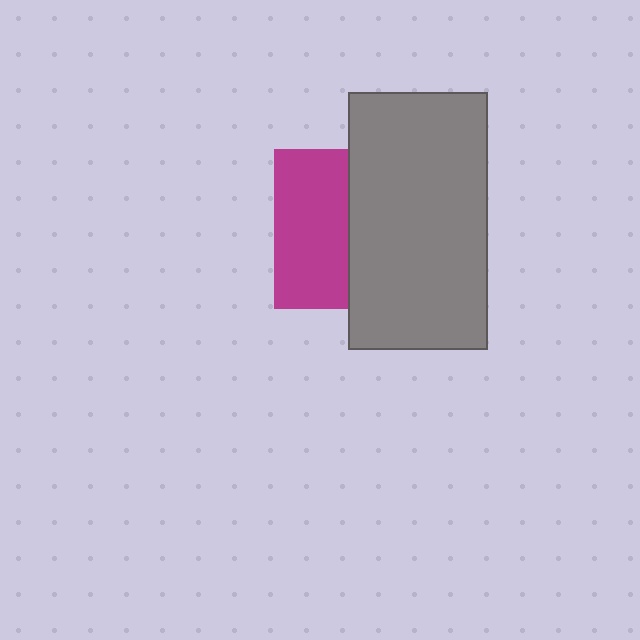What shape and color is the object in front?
The object in front is a gray rectangle.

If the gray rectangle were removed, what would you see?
You would see the complete magenta square.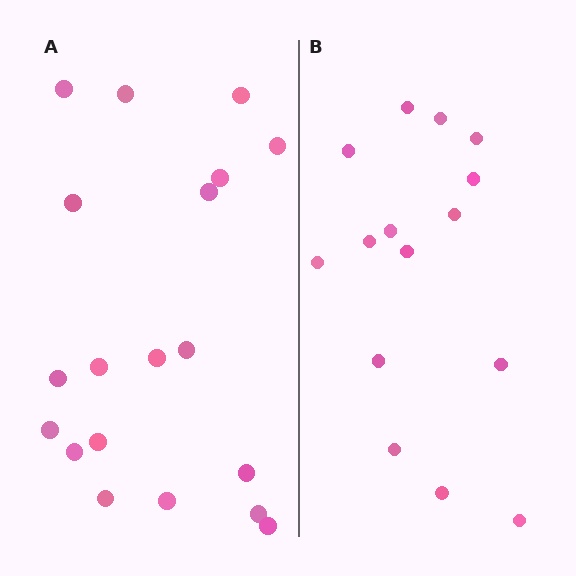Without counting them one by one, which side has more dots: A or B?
Region A (the left region) has more dots.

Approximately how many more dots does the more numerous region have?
Region A has about 4 more dots than region B.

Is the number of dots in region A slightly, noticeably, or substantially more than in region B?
Region A has noticeably more, but not dramatically so. The ratio is roughly 1.3 to 1.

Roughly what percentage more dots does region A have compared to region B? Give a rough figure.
About 25% more.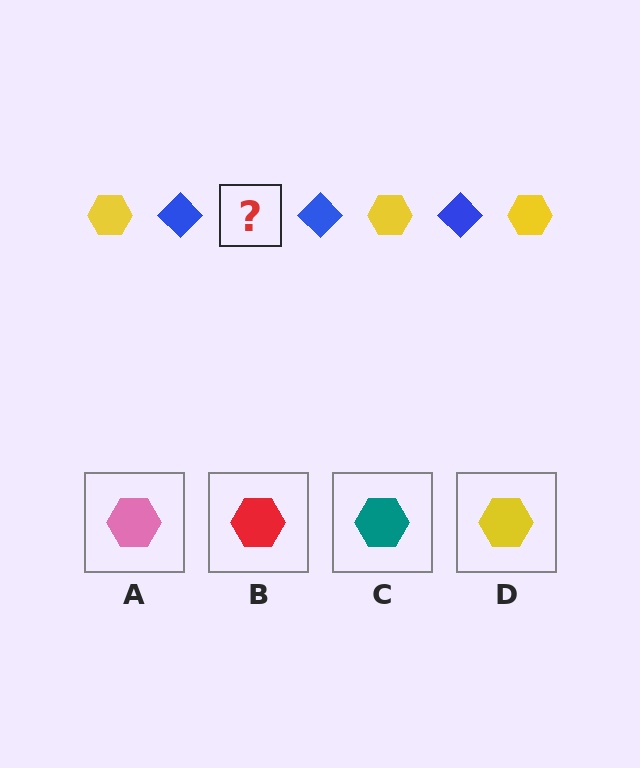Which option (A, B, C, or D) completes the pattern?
D.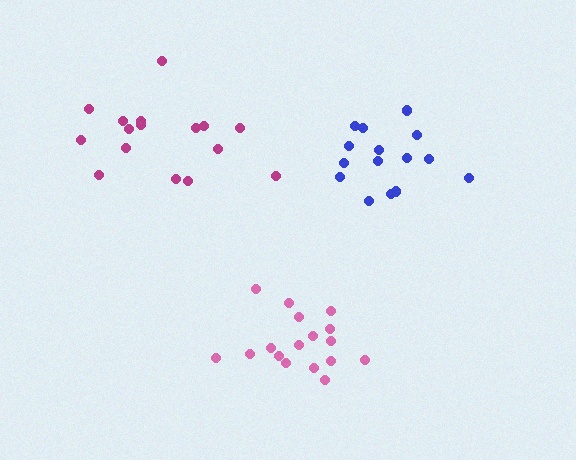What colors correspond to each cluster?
The clusters are colored: magenta, pink, blue.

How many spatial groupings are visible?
There are 3 spatial groupings.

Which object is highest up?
The magenta cluster is topmost.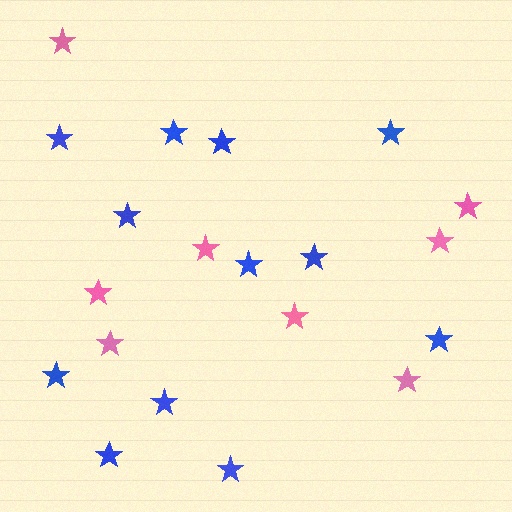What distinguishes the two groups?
There are 2 groups: one group of blue stars (12) and one group of pink stars (8).